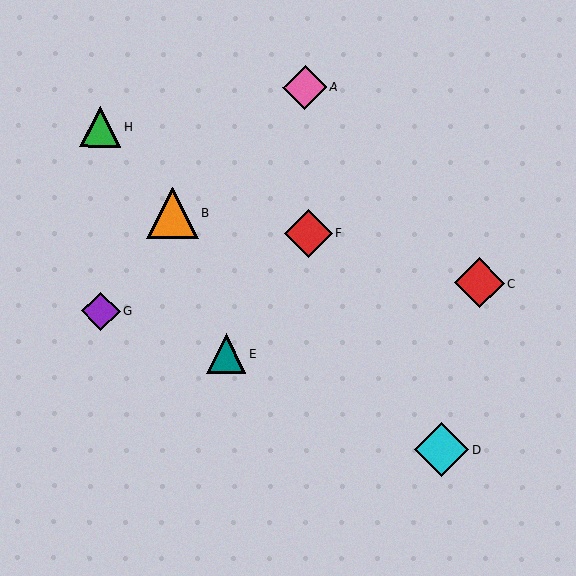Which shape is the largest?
The cyan diamond (labeled D) is the largest.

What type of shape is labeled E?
Shape E is a teal triangle.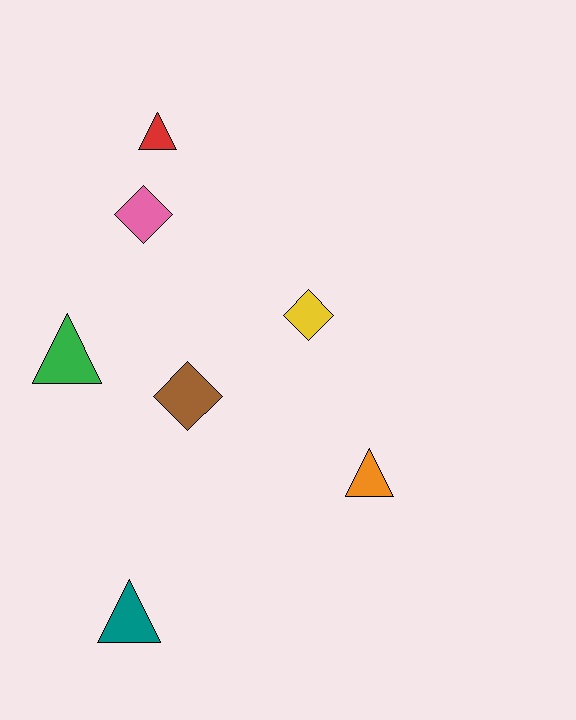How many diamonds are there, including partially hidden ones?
There are 3 diamonds.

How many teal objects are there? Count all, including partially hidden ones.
There is 1 teal object.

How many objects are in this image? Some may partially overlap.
There are 7 objects.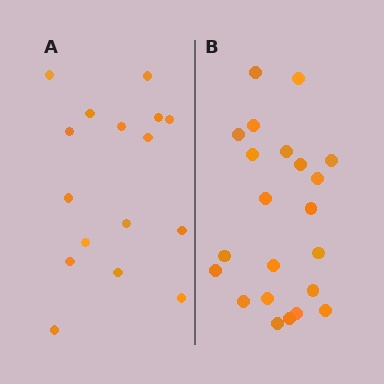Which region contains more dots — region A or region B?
Region B (the right region) has more dots.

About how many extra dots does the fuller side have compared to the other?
Region B has about 6 more dots than region A.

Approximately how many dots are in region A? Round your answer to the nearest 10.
About 20 dots. (The exact count is 16, which rounds to 20.)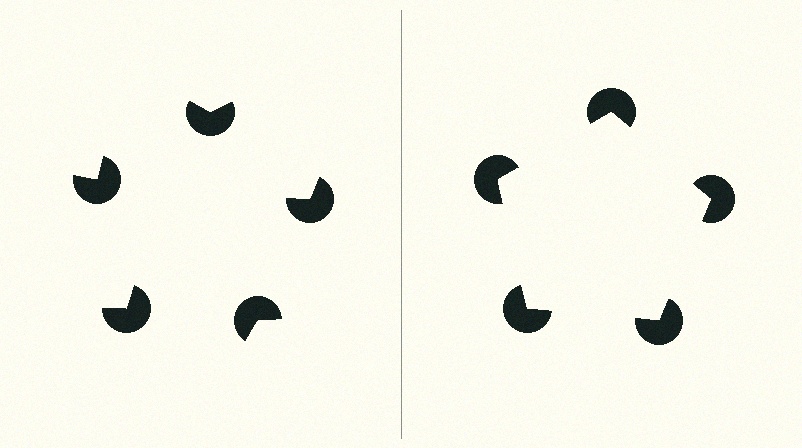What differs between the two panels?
The pac-man discs are positioned identically on both sides; only the wedge orientations differ. On the right they align to a pentagon; on the left they are misaligned.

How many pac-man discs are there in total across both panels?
10 — 5 on each side.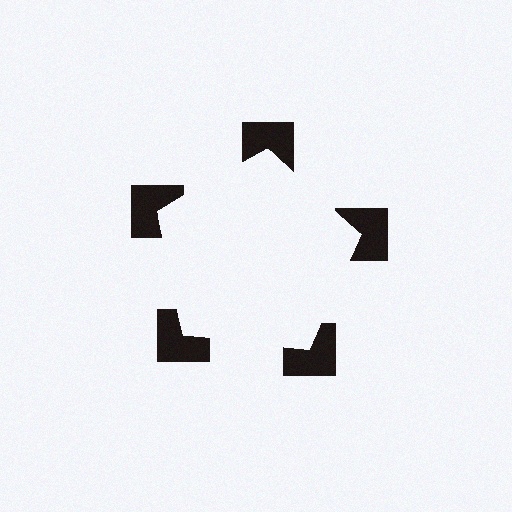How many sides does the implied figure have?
5 sides.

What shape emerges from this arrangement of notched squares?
An illusory pentagon — its edges are inferred from the aligned wedge cuts in the notched squares, not physically drawn.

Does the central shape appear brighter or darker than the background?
It typically appears slightly brighter than the background, even though no actual brightness change is drawn.